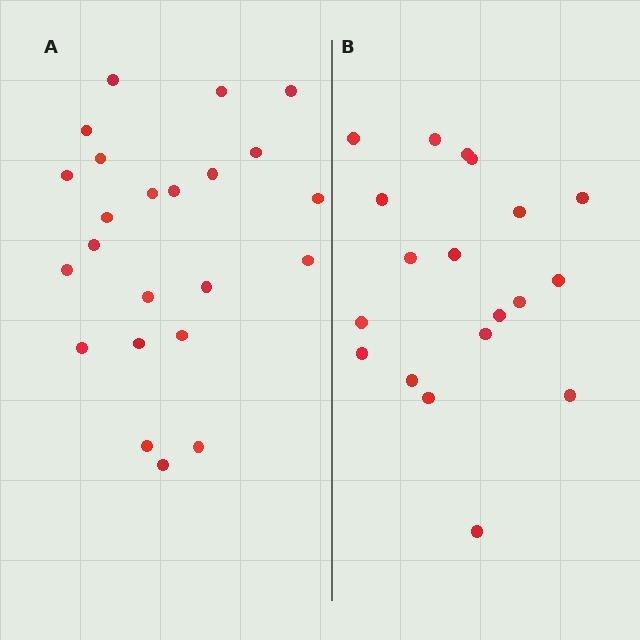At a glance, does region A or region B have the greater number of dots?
Region A (the left region) has more dots.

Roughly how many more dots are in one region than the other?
Region A has about 4 more dots than region B.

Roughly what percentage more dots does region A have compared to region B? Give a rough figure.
About 20% more.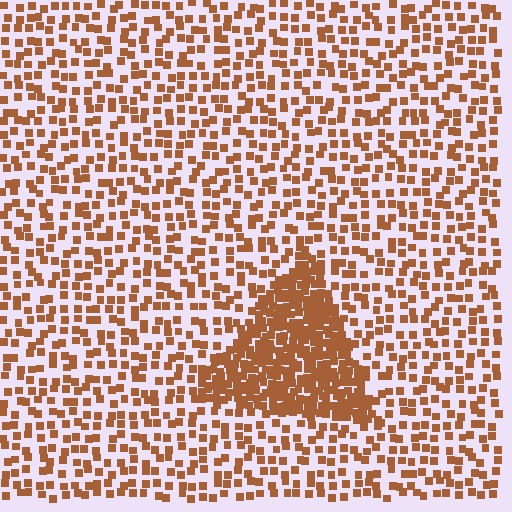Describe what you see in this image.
The image contains small brown elements arranged at two different densities. A triangle-shaped region is visible where the elements are more densely packed than the surrounding area.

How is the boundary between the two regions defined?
The boundary is defined by a change in element density (approximately 2.7x ratio). All elements are the same color, size, and shape.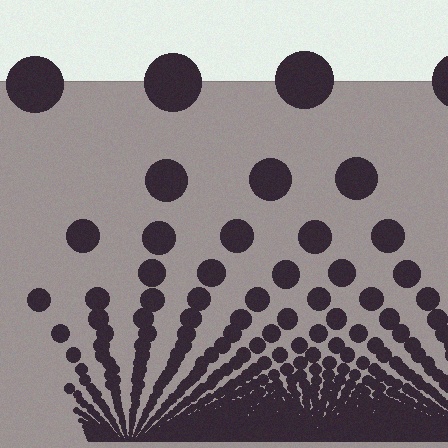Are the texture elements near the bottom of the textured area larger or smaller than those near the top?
Smaller. The gradient is inverted — elements near the bottom are smaller and denser.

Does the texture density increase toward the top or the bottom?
Density increases toward the bottom.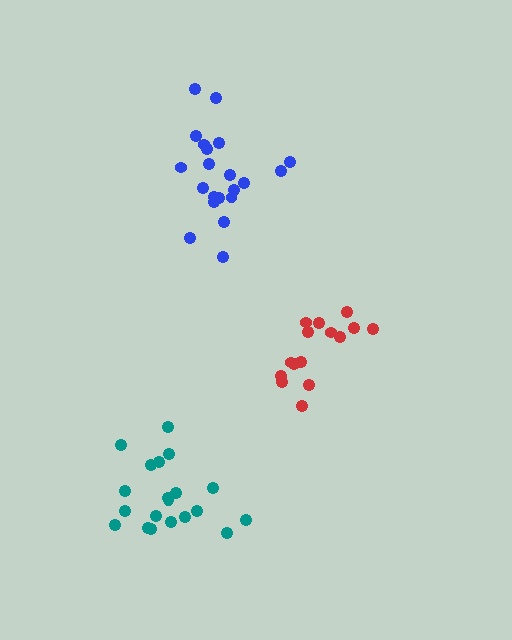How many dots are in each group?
Group 1: 15 dots, Group 2: 20 dots, Group 3: 21 dots (56 total).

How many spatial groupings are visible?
There are 3 spatial groupings.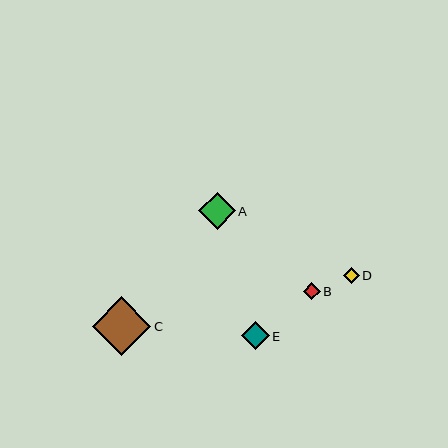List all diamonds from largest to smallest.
From largest to smallest: C, A, E, B, D.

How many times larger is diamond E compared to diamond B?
Diamond E is approximately 1.6 times the size of diamond B.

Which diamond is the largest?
Diamond C is the largest with a size of approximately 58 pixels.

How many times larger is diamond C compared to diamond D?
Diamond C is approximately 3.7 times the size of diamond D.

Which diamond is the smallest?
Diamond D is the smallest with a size of approximately 16 pixels.